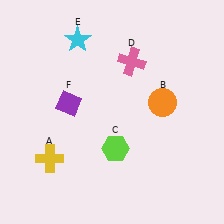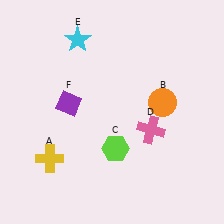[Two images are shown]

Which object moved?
The pink cross (D) moved down.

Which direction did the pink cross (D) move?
The pink cross (D) moved down.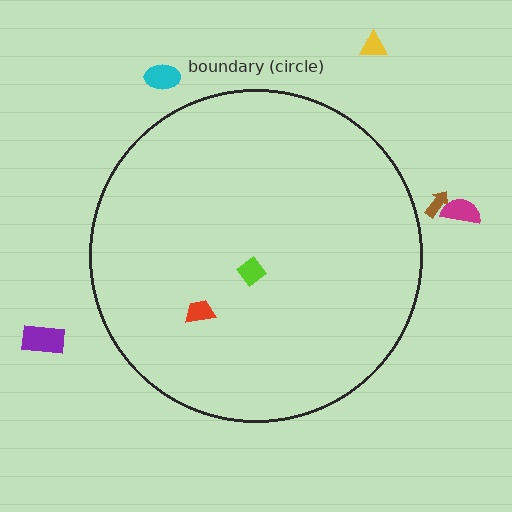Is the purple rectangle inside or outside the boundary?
Outside.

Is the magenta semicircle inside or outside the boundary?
Outside.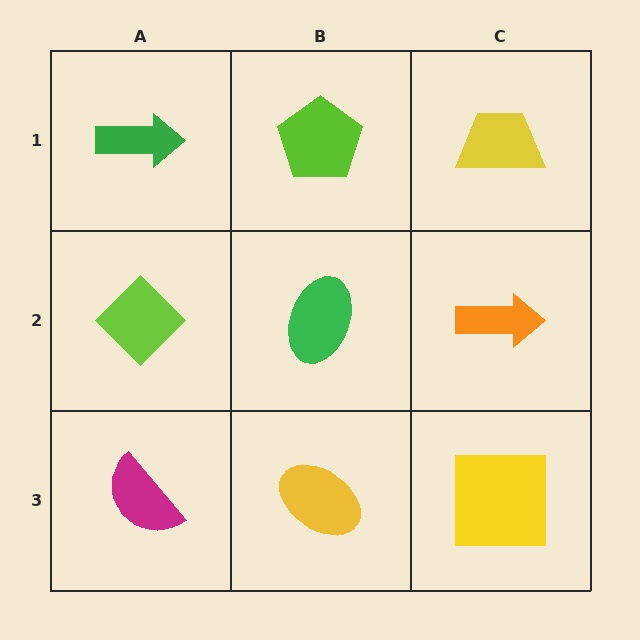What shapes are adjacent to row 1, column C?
An orange arrow (row 2, column C), a lime pentagon (row 1, column B).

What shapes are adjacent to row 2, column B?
A lime pentagon (row 1, column B), a yellow ellipse (row 3, column B), a lime diamond (row 2, column A), an orange arrow (row 2, column C).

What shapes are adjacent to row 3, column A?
A lime diamond (row 2, column A), a yellow ellipse (row 3, column B).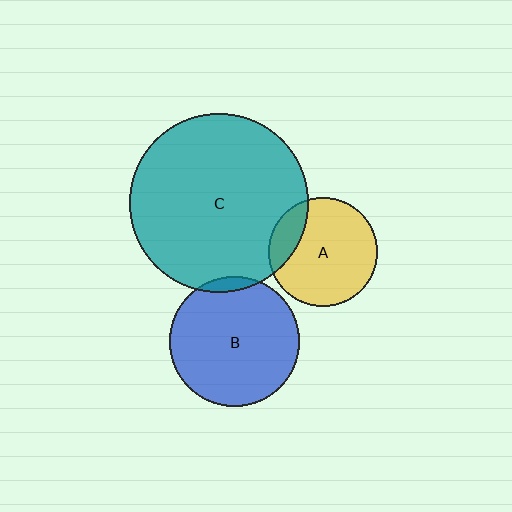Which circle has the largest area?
Circle C (teal).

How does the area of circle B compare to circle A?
Approximately 1.4 times.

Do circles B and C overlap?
Yes.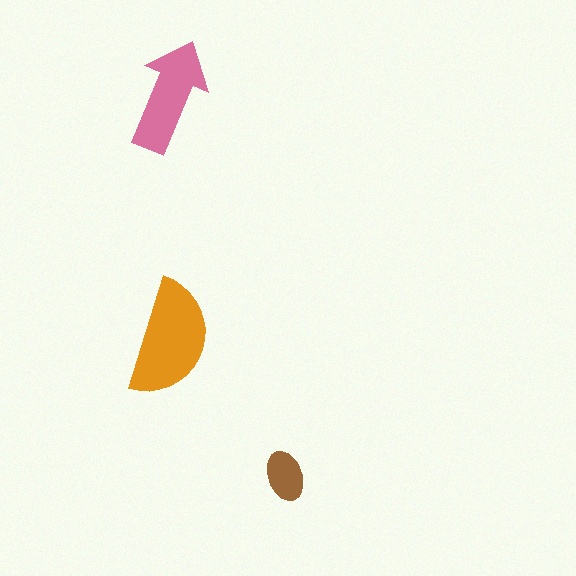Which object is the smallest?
The brown ellipse.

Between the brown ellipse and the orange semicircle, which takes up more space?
The orange semicircle.